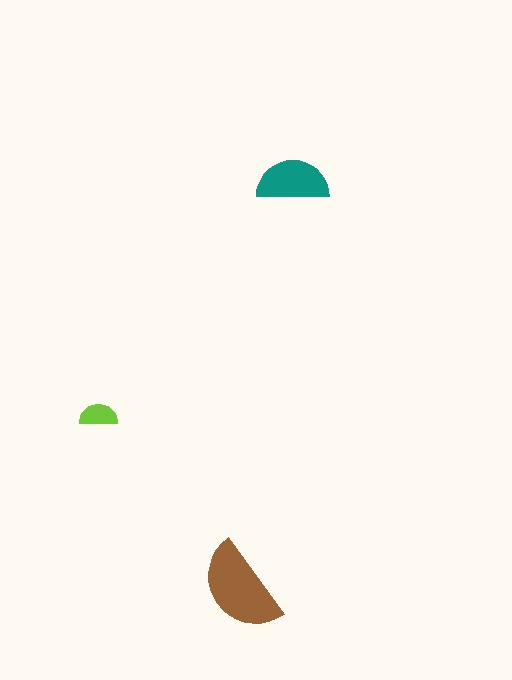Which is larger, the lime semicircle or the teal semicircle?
The teal one.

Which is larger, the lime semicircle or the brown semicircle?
The brown one.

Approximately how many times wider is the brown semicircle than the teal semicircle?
About 1.5 times wider.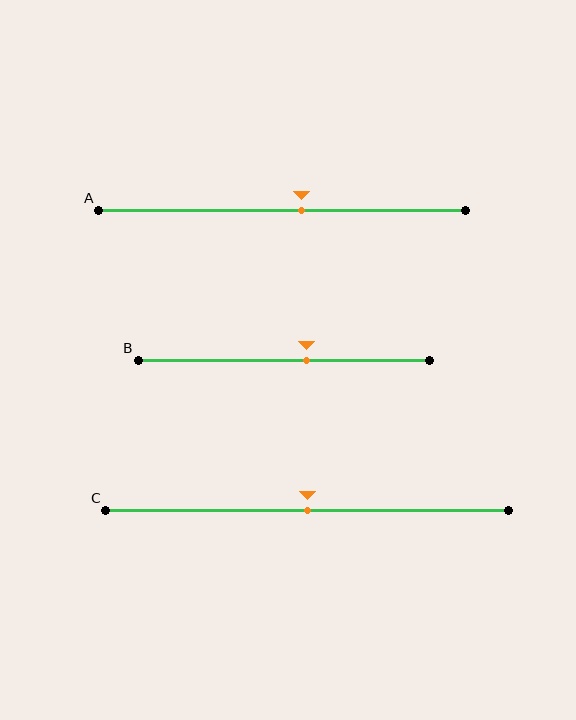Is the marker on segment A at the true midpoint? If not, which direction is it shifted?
No, the marker on segment A is shifted to the right by about 5% of the segment length.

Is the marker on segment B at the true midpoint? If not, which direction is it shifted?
No, the marker on segment B is shifted to the right by about 8% of the segment length.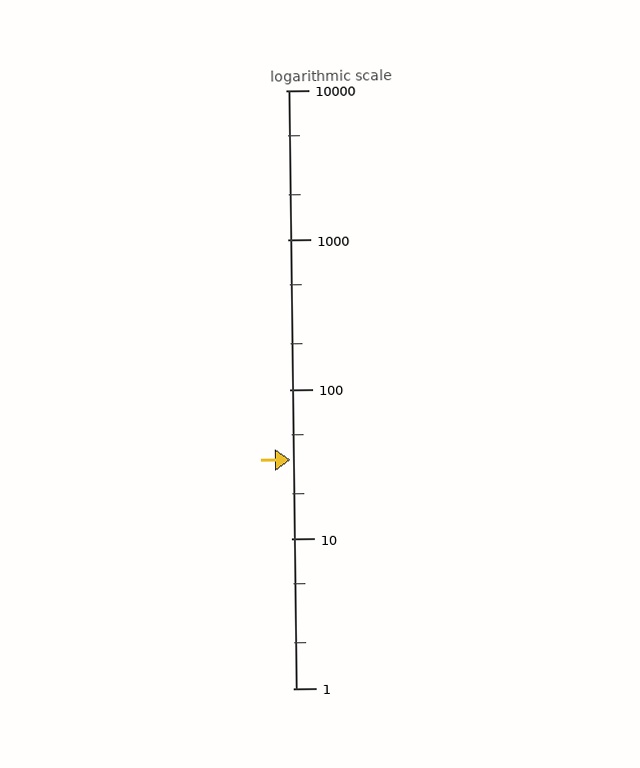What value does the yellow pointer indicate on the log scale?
The pointer indicates approximately 34.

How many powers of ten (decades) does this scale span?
The scale spans 4 decades, from 1 to 10000.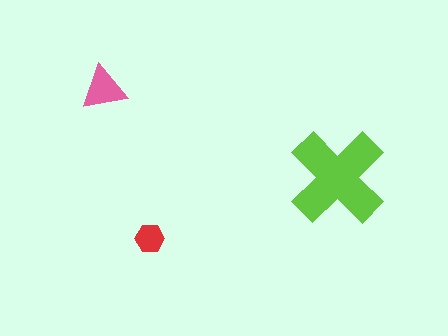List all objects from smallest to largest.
The red hexagon, the pink triangle, the lime cross.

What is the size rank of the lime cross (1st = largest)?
1st.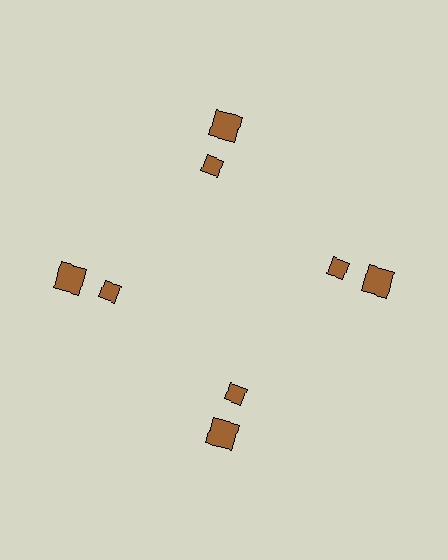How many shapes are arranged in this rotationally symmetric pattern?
There are 8 shapes, arranged in 4 groups of 2.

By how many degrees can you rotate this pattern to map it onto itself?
The pattern maps onto itself every 90 degrees of rotation.